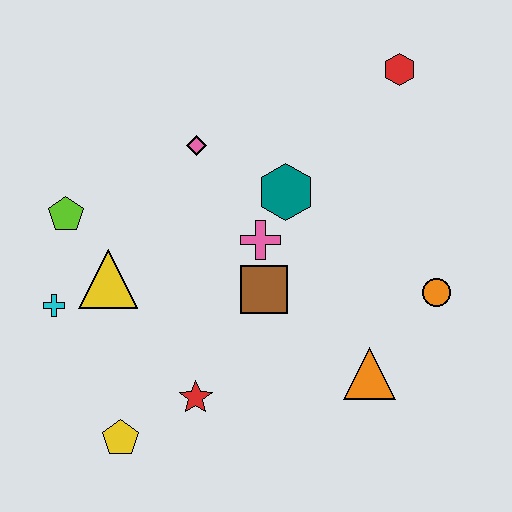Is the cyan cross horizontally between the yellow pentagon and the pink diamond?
No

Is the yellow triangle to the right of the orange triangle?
No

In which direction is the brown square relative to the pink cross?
The brown square is below the pink cross.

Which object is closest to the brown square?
The pink cross is closest to the brown square.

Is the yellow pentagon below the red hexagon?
Yes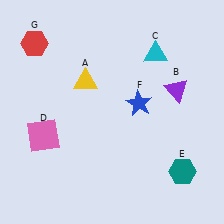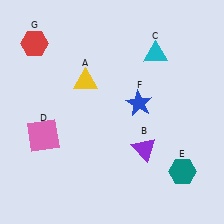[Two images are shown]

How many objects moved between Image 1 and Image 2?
1 object moved between the two images.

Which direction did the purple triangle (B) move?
The purple triangle (B) moved down.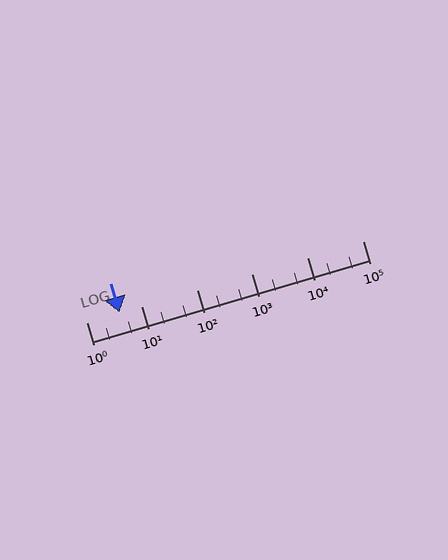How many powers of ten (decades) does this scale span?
The scale spans 5 decades, from 1 to 100000.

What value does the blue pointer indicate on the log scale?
The pointer indicates approximately 4.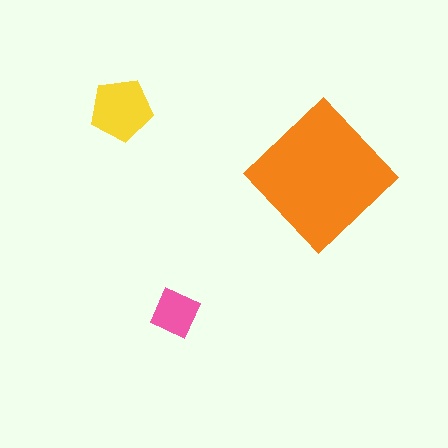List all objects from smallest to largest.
The pink diamond, the yellow pentagon, the orange diamond.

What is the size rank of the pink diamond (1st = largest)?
3rd.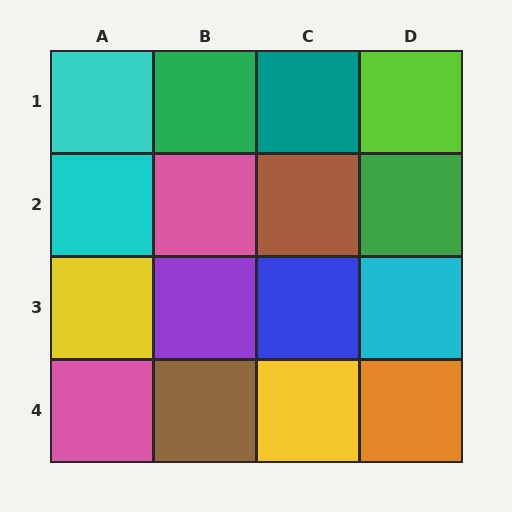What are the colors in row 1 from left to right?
Cyan, green, teal, lime.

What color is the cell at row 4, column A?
Pink.